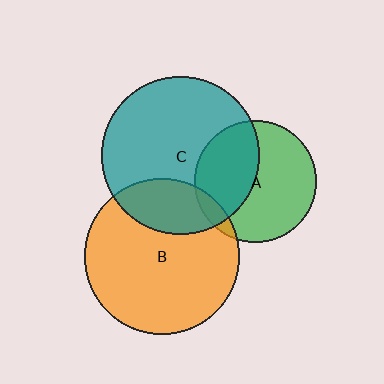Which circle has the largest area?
Circle C (teal).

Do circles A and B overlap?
Yes.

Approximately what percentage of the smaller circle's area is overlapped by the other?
Approximately 5%.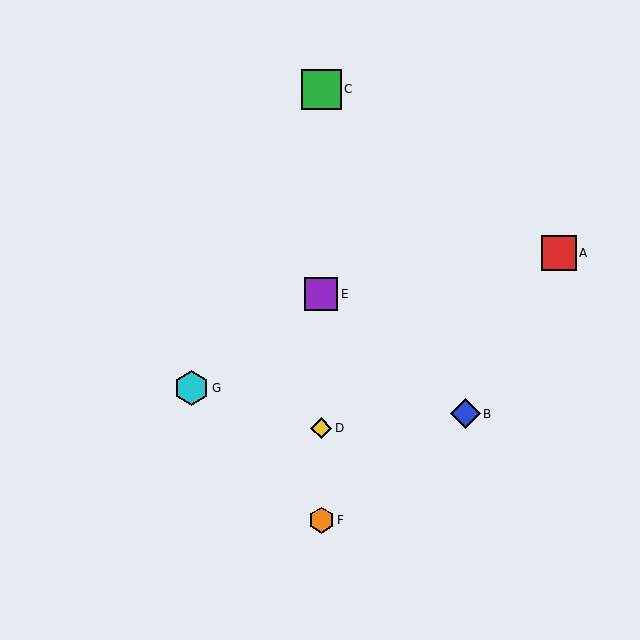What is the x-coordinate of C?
Object C is at x≈321.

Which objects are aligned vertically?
Objects C, D, E, F are aligned vertically.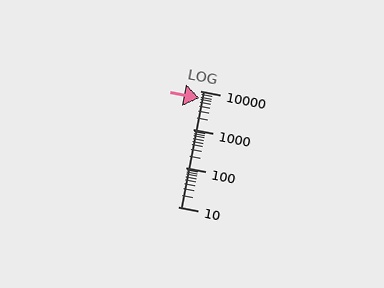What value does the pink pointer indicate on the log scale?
The pointer indicates approximately 6500.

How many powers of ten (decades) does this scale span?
The scale spans 3 decades, from 10 to 10000.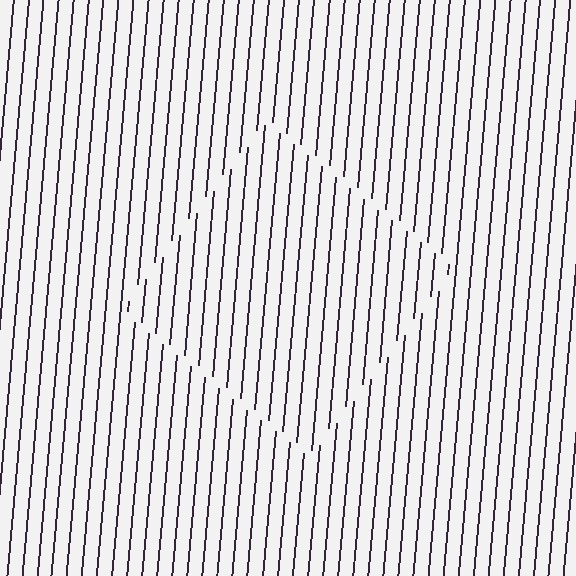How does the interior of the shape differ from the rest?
The interior of the shape contains the same grating, shifted by half a period — the contour is defined by the phase discontinuity where line-ends from the inner and outer gratings abut.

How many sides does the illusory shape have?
4 sides — the line-ends trace a square.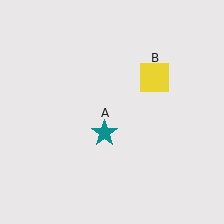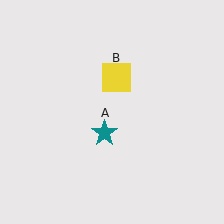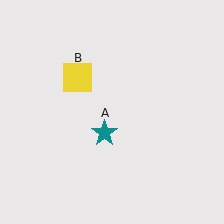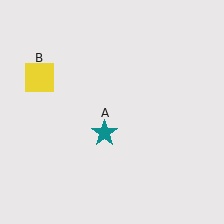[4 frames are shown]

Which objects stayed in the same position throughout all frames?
Teal star (object A) remained stationary.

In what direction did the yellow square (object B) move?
The yellow square (object B) moved left.